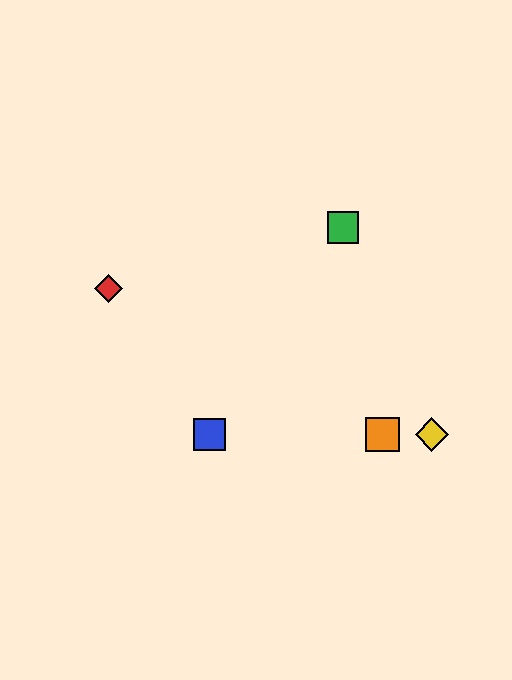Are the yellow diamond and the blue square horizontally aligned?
Yes, both are at y≈435.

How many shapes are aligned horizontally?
4 shapes (the blue square, the yellow diamond, the purple diamond, the orange square) are aligned horizontally.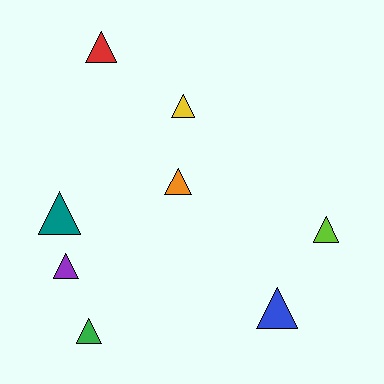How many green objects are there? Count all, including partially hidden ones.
There is 1 green object.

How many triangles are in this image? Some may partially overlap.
There are 8 triangles.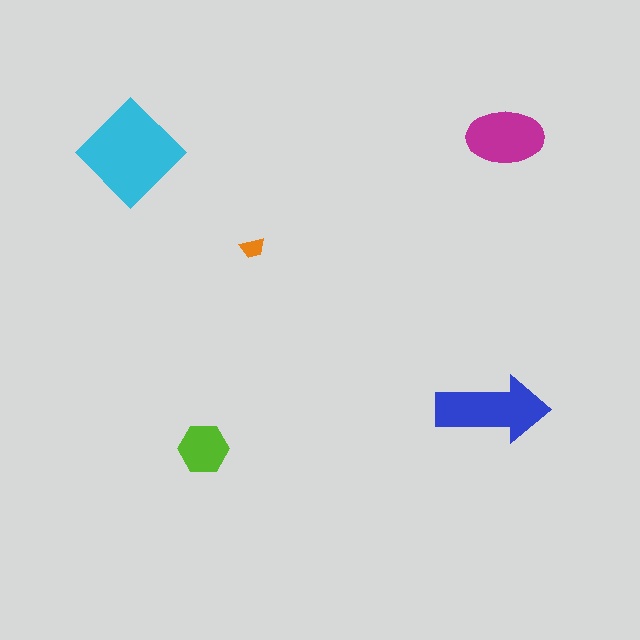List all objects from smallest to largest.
The orange trapezoid, the lime hexagon, the magenta ellipse, the blue arrow, the cyan diamond.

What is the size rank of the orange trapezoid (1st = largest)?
5th.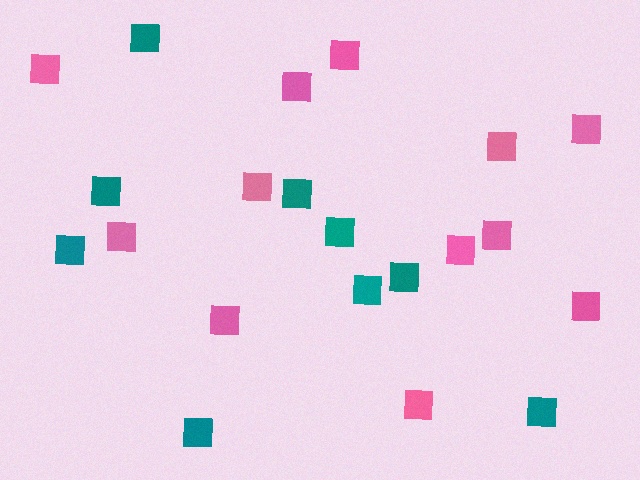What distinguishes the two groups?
There are 2 groups: one group of pink squares (12) and one group of teal squares (9).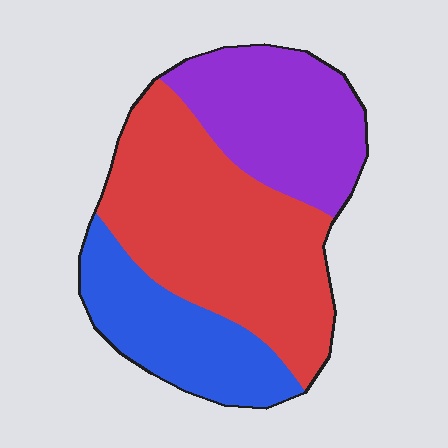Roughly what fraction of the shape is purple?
Purple covers about 30% of the shape.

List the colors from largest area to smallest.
From largest to smallest: red, purple, blue.